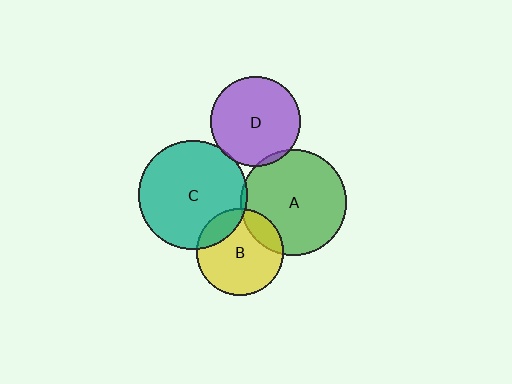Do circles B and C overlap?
Yes.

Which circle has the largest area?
Circle C (teal).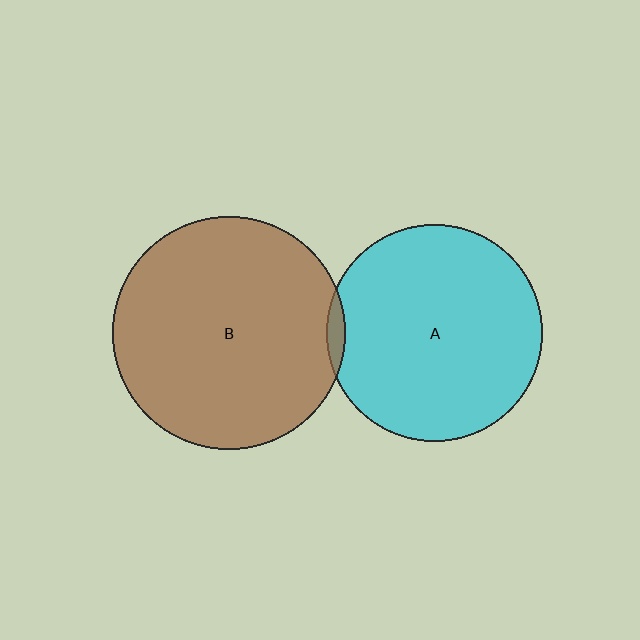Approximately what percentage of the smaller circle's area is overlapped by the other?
Approximately 5%.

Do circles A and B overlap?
Yes.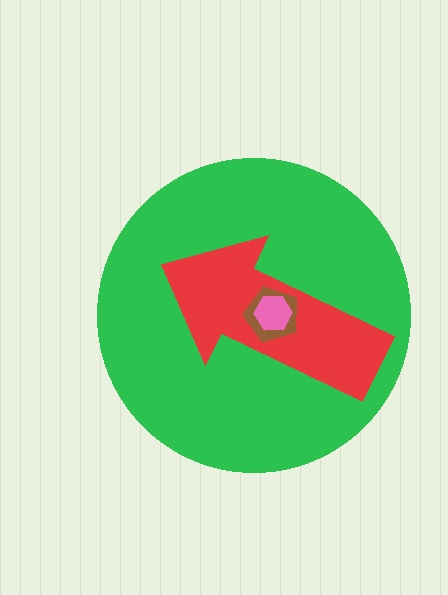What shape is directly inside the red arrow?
The brown pentagon.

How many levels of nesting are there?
4.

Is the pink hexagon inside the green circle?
Yes.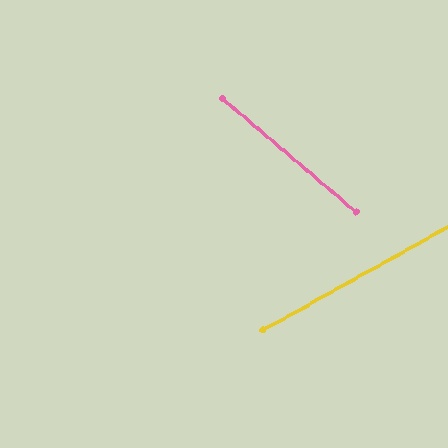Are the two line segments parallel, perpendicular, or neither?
Neither parallel nor perpendicular — they differ by about 70°.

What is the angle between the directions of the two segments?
Approximately 70 degrees.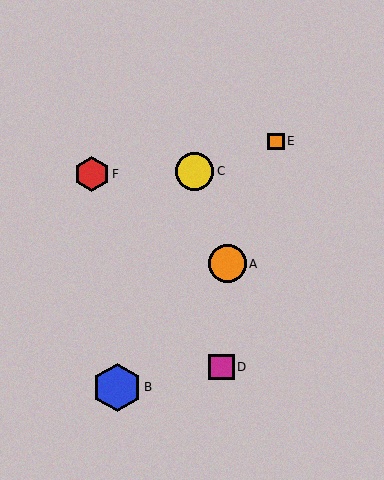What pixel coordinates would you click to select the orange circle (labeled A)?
Click at (227, 264) to select the orange circle A.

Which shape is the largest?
The blue hexagon (labeled B) is the largest.